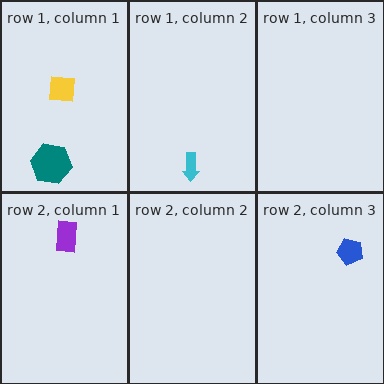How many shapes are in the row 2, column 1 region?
1.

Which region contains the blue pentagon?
The row 2, column 3 region.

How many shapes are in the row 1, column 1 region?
2.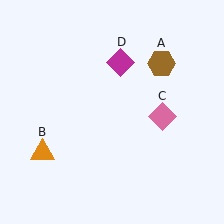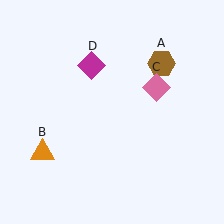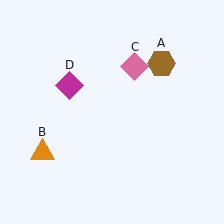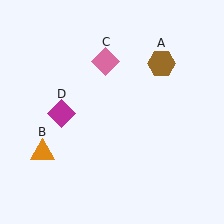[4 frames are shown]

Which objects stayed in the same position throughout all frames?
Brown hexagon (object A) and orange triangle (object B) remained stationary.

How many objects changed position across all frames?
2 objects changed position: pink diamond (object C), magenta diamond (object D).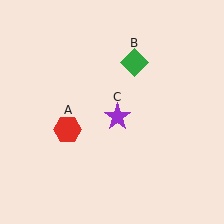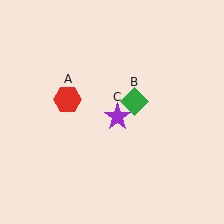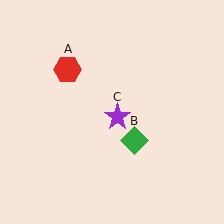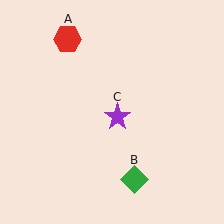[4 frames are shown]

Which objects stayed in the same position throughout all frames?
Purple star (object C) remained stationary.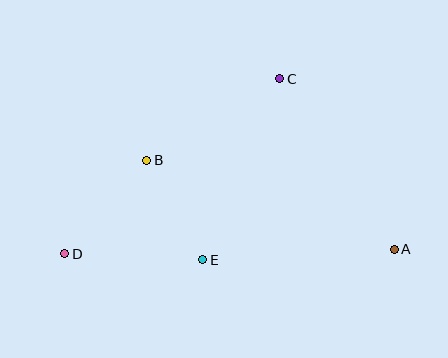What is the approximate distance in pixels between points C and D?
The distance between C and D is approximately 277 pixels.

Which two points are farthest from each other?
Points A and D are farthest from each other.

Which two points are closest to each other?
Points B and E are closest to each other.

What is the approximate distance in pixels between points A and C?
The distance between A and C is approximately 205 pixels.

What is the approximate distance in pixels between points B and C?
The distance between B and C is approximately 156 pixels.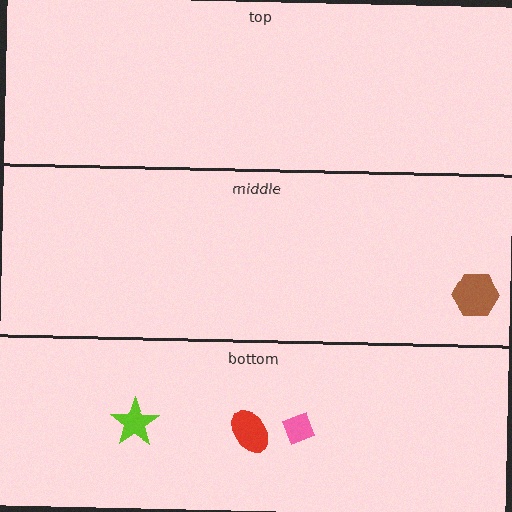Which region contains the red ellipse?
The bottom region.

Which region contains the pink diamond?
The bottom region.